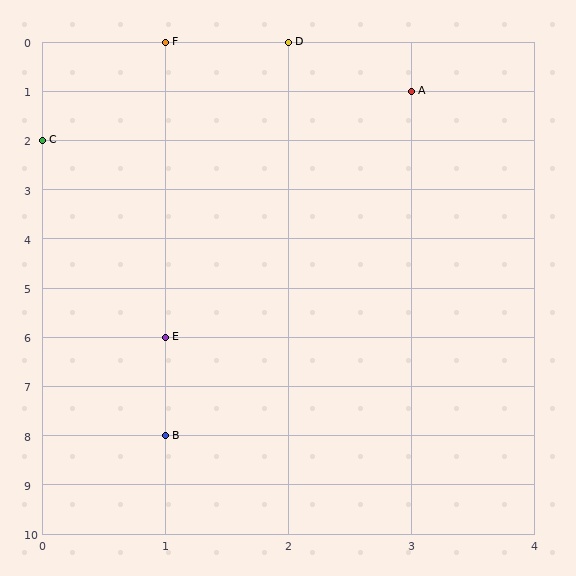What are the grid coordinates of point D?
Point D is at grid coordinates (2, 0).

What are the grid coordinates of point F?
Point F is at grid coordinates (1, 0).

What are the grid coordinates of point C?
Point C is at grid coordinates (0, 2).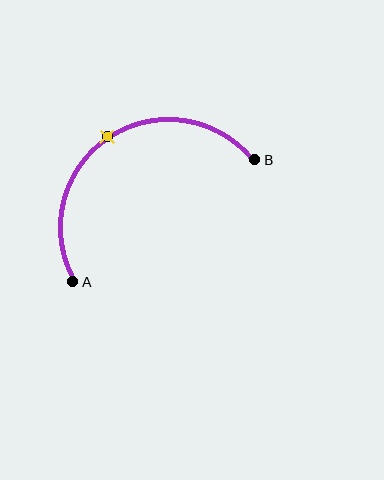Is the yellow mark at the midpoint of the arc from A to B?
Yes. The yellow mark lies on the arc at equal arc-length from both A and B — it is the arc midpoint.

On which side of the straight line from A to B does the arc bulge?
The arc bulges above and to the left of the straight line connecting A and B.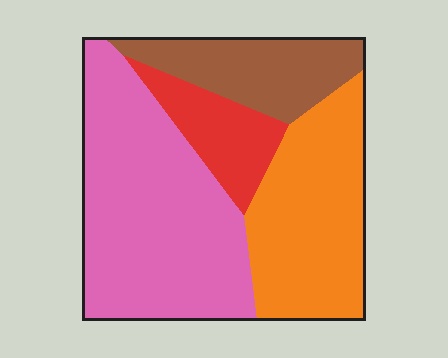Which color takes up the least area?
Red, at roughly 10%.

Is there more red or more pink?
Pink.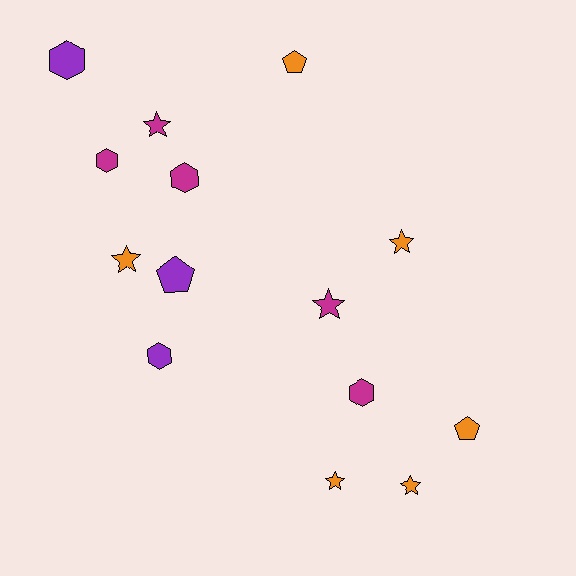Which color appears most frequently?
Orange, with 6 objects.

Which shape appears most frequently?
Star, with 6 objects.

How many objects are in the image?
There are 14 objects.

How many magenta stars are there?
There are 2 magenta stars.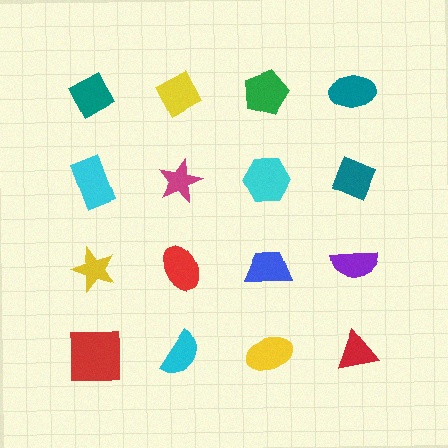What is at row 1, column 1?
A teal diamond.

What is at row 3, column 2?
A red ellipse.